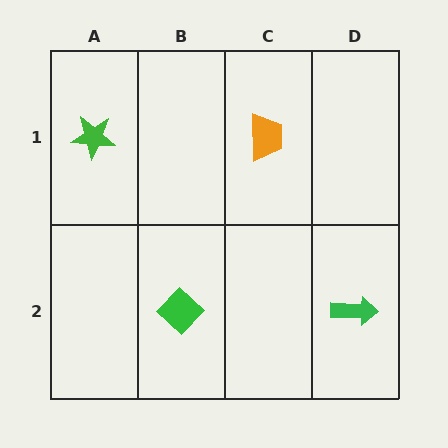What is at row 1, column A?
A green star.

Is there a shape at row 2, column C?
No, that cell is empty.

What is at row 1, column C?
An orange trapezoid.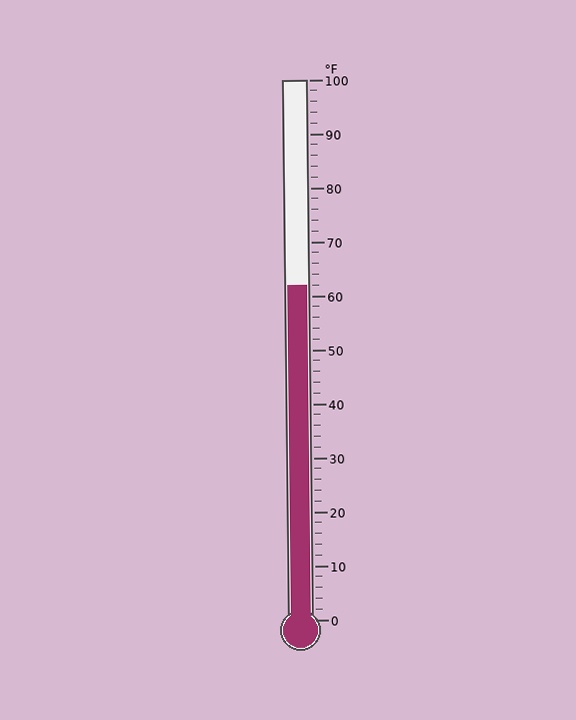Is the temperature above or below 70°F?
The temperature is below 70°F.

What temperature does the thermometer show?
The thermometer shows approximately 62°F.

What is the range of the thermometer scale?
The thermometer scale ranges from 0°F to 100°F.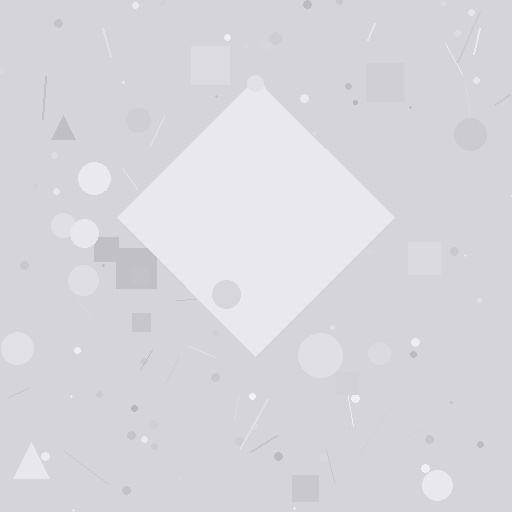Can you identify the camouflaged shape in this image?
The camouflaged shape is a diamond.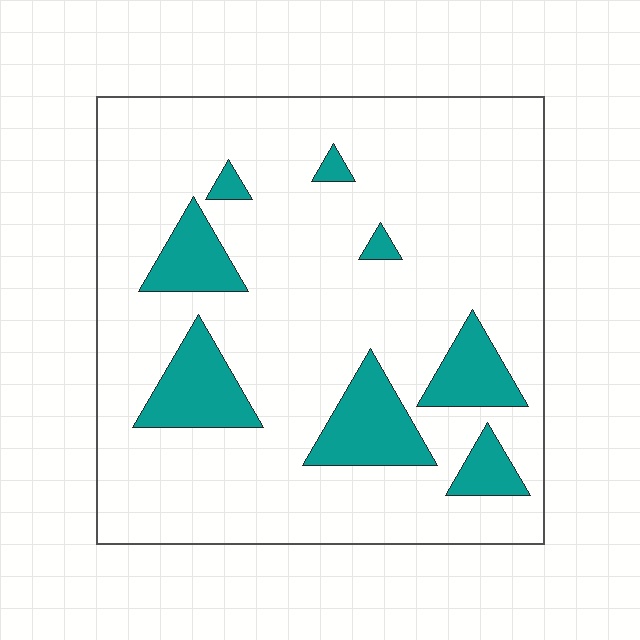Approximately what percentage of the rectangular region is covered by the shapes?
Approximately 15%.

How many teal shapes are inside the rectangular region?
8.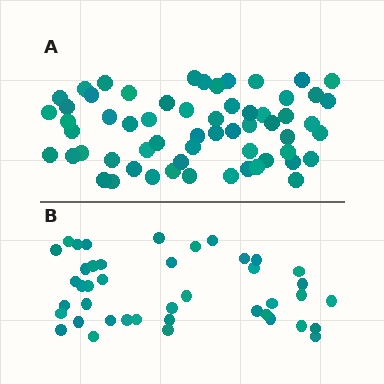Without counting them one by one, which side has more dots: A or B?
Region A (the top region) has more dots.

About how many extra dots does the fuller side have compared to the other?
Region A has approximately 20 more dots than region B.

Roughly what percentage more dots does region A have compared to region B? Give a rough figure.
About 45% more.